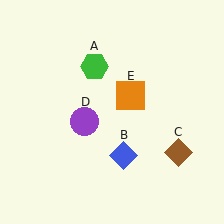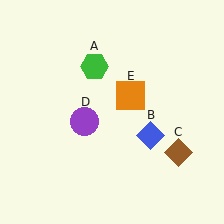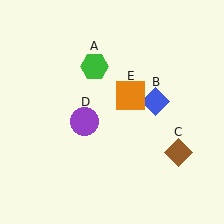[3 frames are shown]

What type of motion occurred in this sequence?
The blue diamond (object B) rotated counterclockwise around the center of the scene.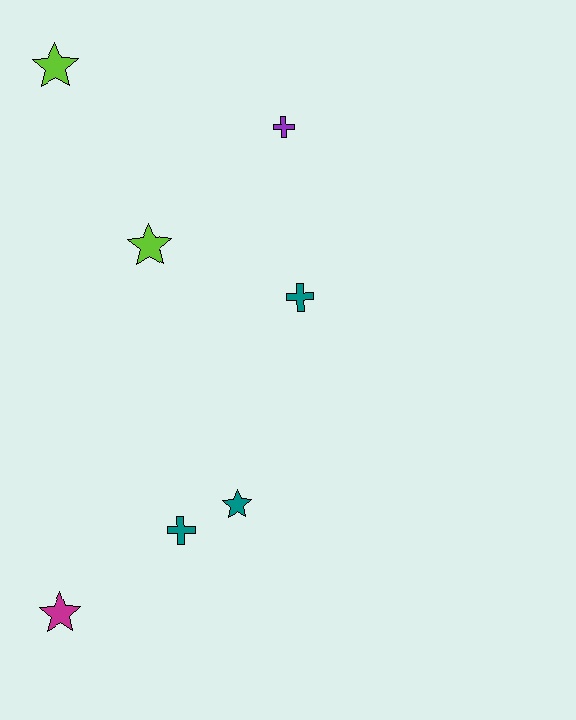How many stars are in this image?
There are 4 stars.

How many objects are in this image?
There are 7 objects.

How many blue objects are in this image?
There are no blue objects.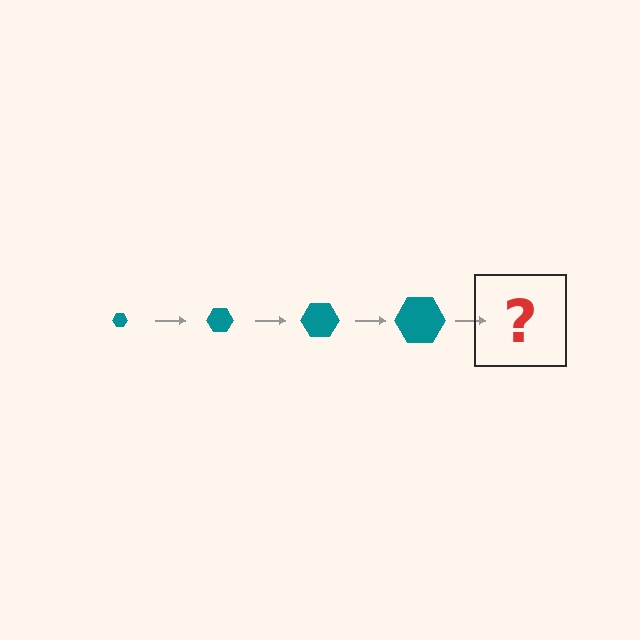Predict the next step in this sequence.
The next step is a teal hexagon, larger than the previous one.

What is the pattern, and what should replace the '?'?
The pattern is that the hexagon gets progressively larger each step. The '?' should be a teal hexagon, larger than the previous one.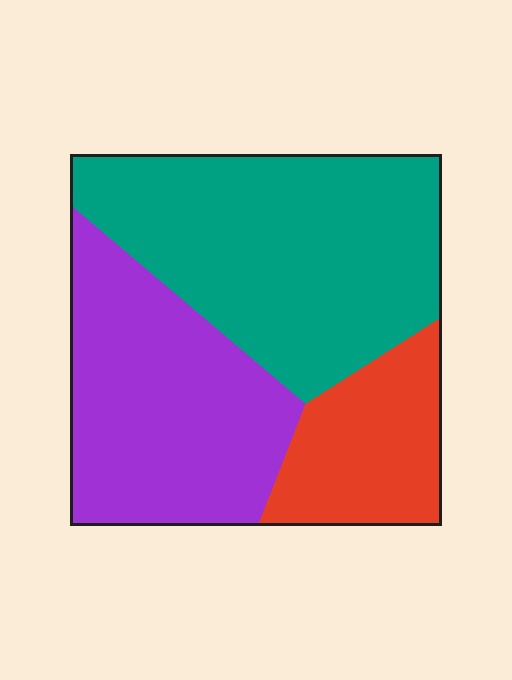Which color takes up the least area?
Red, at roughly 20%.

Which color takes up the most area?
Teal, at roughly 45%.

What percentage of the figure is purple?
Purple takes up about three eighths (3/8) of the figure.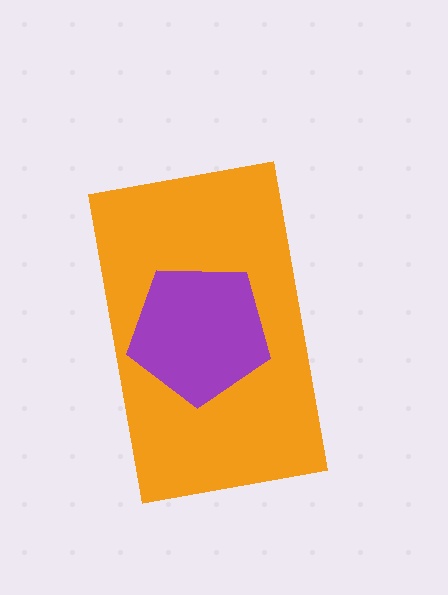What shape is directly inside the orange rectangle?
The purple pentagon.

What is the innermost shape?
The purple pentagon.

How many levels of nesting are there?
2.